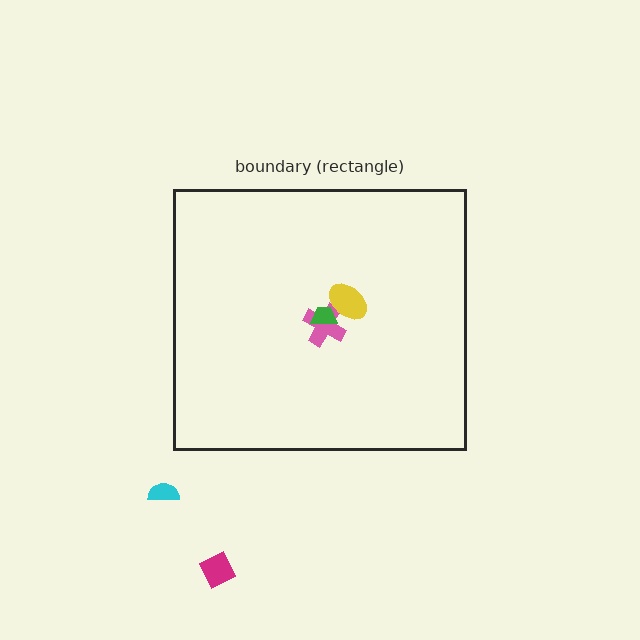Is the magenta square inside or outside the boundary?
Outside.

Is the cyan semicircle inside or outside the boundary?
Outside.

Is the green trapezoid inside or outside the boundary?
Inside.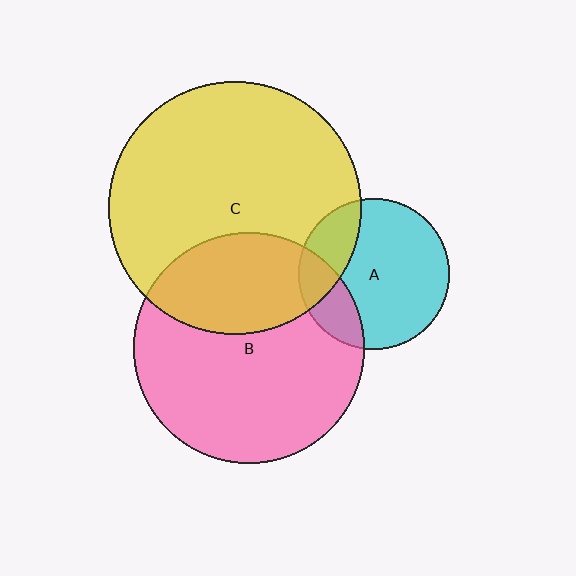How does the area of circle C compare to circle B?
Approximately 1.2 times.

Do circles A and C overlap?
Yes.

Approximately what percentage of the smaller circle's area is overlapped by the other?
Approximately 25%.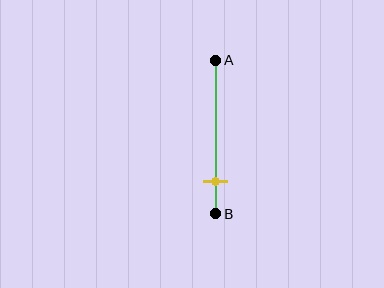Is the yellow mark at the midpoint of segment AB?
No, the mark is at about 80% from A, not at the 50% midpoint.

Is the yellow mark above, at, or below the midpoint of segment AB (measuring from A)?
The yellow mark is below the midpoint of segment AB.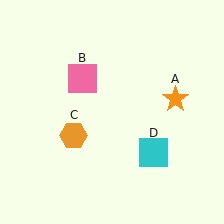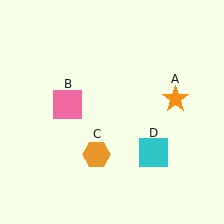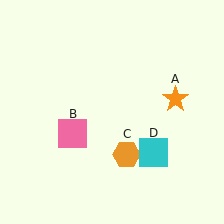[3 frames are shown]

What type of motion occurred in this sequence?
The pink square (object B), orange hexagon (object C) rotated counterclockwise around the center of the scene.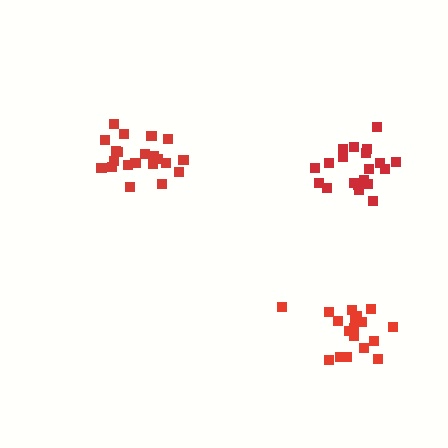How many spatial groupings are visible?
There are 3 spatial groupings.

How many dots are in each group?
Group 1: 18 dots, Group 2: 20 dots, Group 3: 21 dots (59 total).